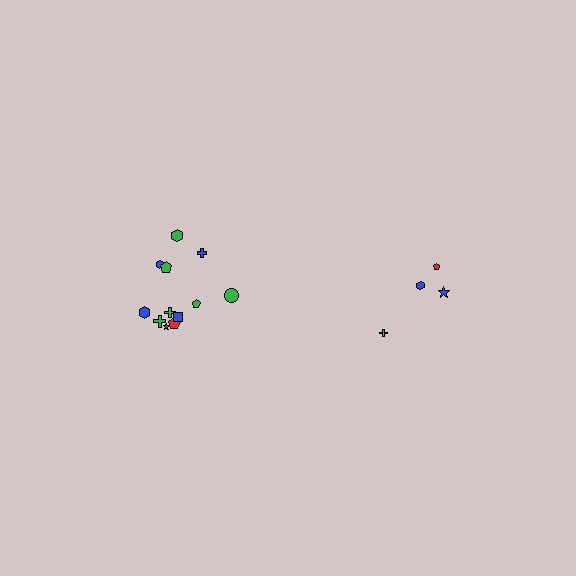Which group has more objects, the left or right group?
The left group.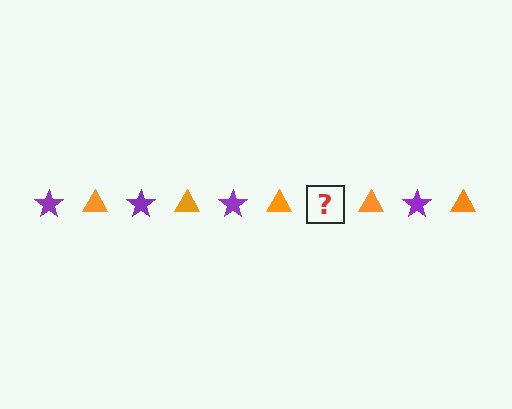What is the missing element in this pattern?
The missing element is a purple star.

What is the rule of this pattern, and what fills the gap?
The rule is that the pattern alternates between purple star and orange triangle. The gap should be filled with a purple star.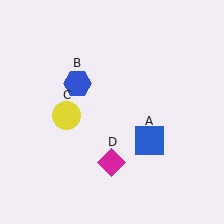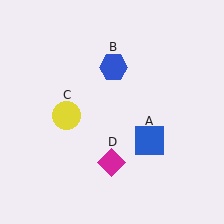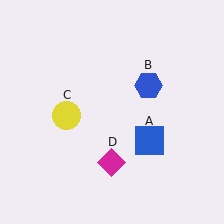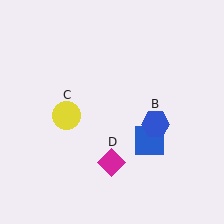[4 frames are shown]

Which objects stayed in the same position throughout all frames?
Blue square (object A) and yellow circle (object C) and magenta diamond (object D) remained stationary.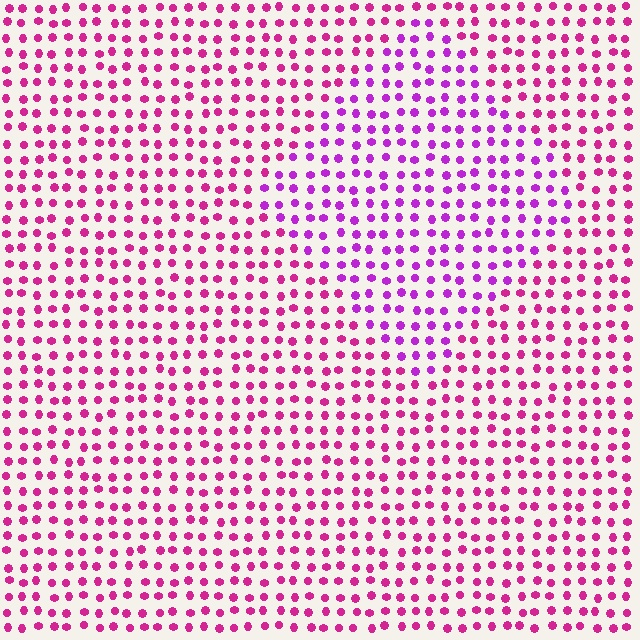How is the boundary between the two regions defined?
The boundary is defined purely by a slight shift in hue (about 30 degrees). Spacing, size, and orientation are identical on both sides.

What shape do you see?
I see a diamond.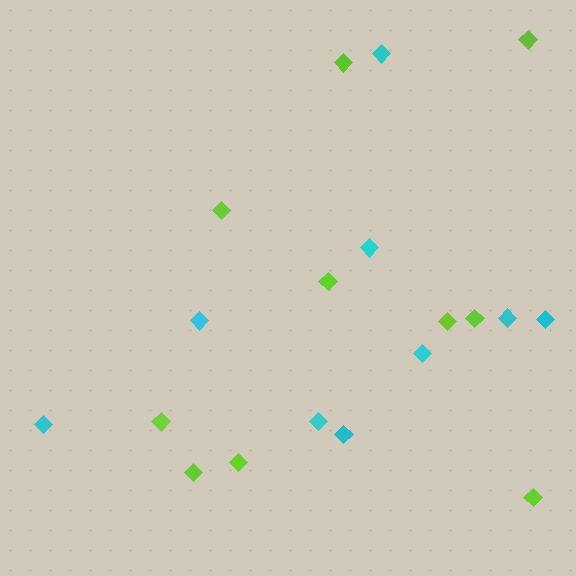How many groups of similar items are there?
There are 2 groups: one group of lime diamonds (10) and one group of cyan diamonds (9).